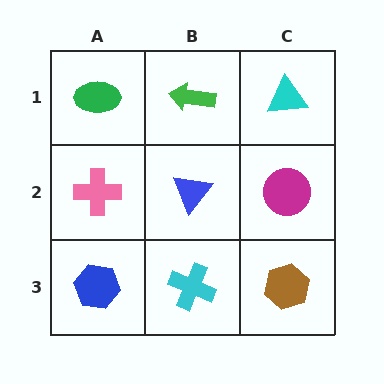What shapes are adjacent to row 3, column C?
A magenta circle (row 2, column C), a cyan cross (row 3, column B).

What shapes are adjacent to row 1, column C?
A magenta circle (row 2, column C), a green arrow (row 1, column B).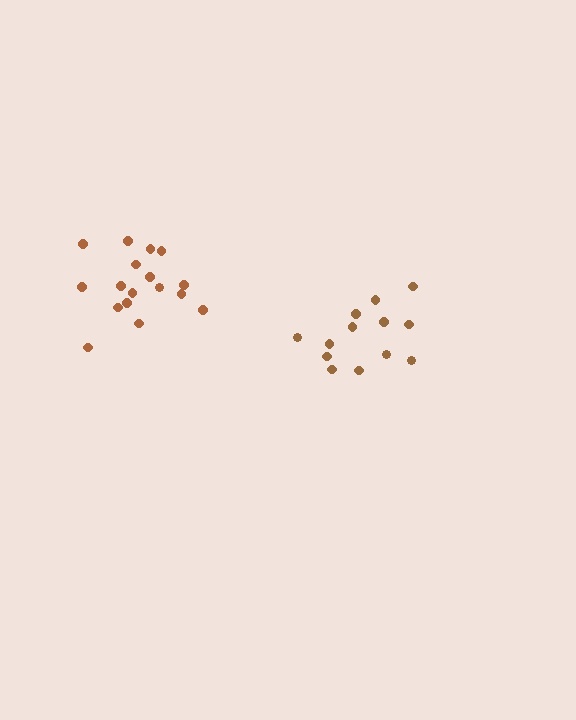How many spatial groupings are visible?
There are 2 spatial groupings.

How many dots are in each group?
Group 1: 17 dots, Group 2: 13 dots (30 total).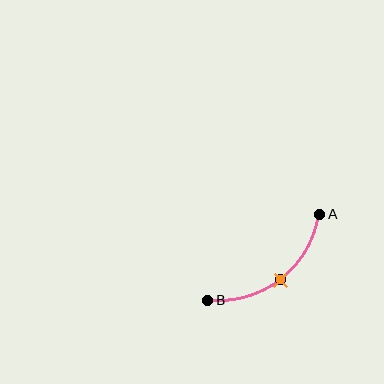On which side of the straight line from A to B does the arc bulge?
The arc bulges below and to the right of the straight line connecting A and B.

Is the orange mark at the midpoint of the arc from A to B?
Yes. The orange mark lies on the arc at equal arc-length from both A and B — it is the arc midpoint.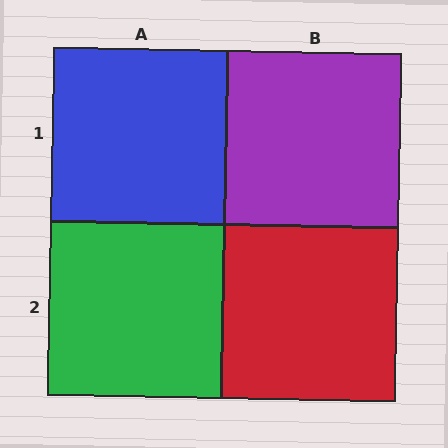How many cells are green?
1 cell is green.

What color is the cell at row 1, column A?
Blue.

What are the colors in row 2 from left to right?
Green, red.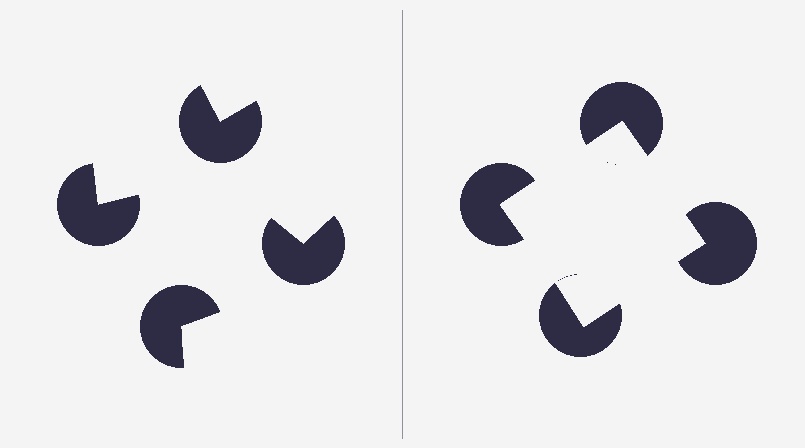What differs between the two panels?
The pac-man discs are positioned identically on both sides; only the wedge orientations differ. On the right they align to a square; on the left they are misaligned.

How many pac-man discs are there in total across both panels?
8 — 4 on each side.